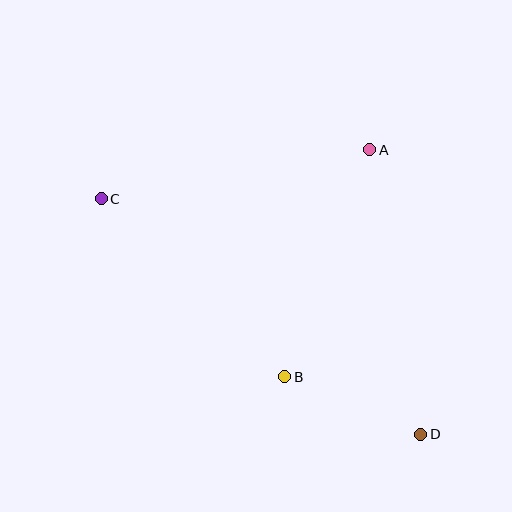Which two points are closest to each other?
Points B and D are closest to each other.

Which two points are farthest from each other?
Points C and D are farthest from each other.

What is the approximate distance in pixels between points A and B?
The distance between A and B is approximately 242 pixels.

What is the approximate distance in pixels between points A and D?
The distance between A and D is approximately 289 pixels.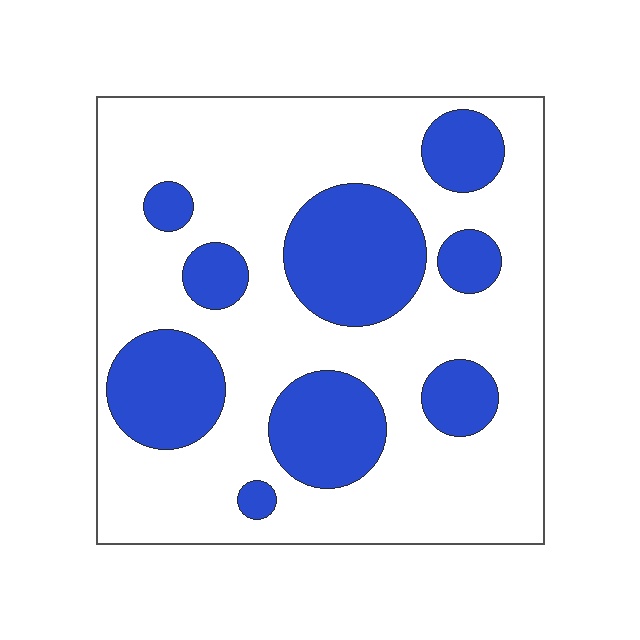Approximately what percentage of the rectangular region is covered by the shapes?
Approximately 30%.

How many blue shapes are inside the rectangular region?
9.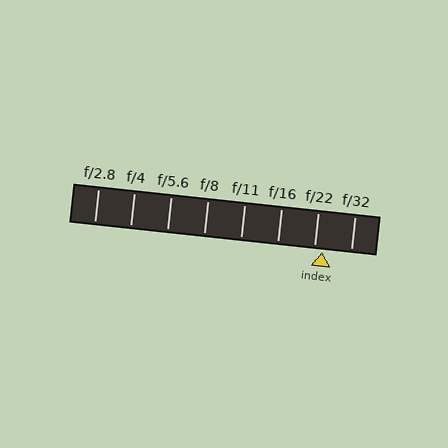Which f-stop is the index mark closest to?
The index mark is closest to f/22.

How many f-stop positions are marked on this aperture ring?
There are 8 f-stop positions marked.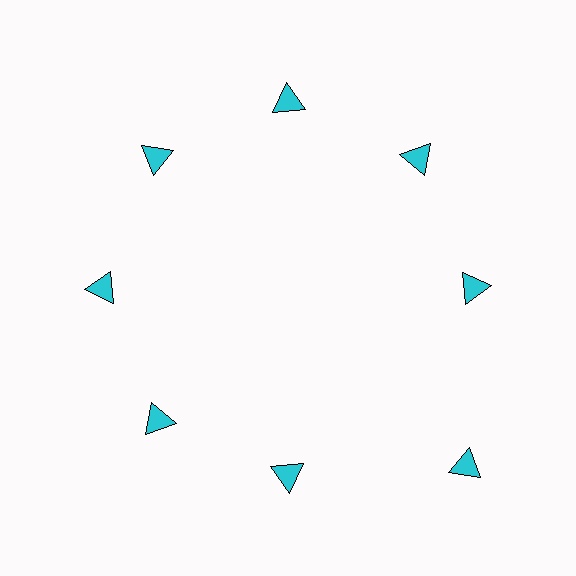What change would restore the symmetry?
The symmetry would be restored by moving it inward, back onto the ring so that all 8 triangles sit at equal angles and equal distance from the center.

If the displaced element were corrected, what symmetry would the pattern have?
It would have 8-fold rotational symmetry — the pattern would map onto itself every 45 degrees.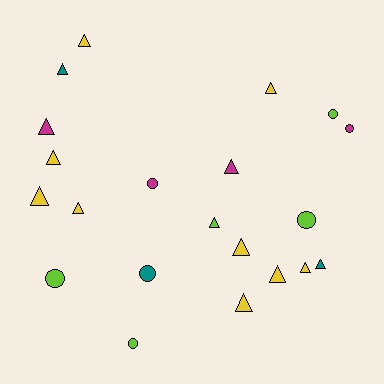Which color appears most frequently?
Yellow, with 9 objects.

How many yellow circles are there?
There are no yellow circles.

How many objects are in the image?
There are 21 objects.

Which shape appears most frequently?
Triangle, with 14 objects.